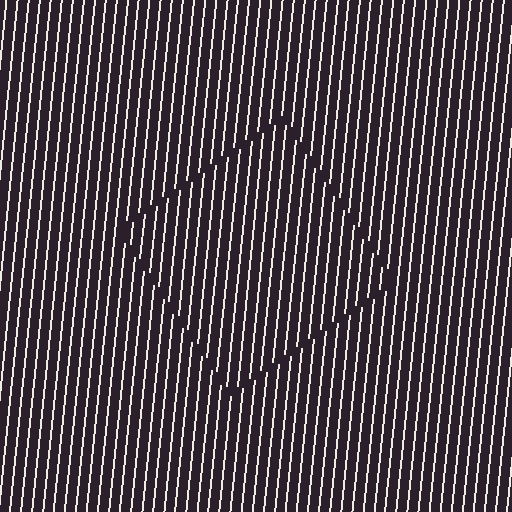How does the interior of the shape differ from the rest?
The interior of the shape contains the same grating, shifted by half a period — the contour is defined by the phase discontinuity where line-ends from the inner and outer gratings abut.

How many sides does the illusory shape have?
4 sides — the line-ends trace a square.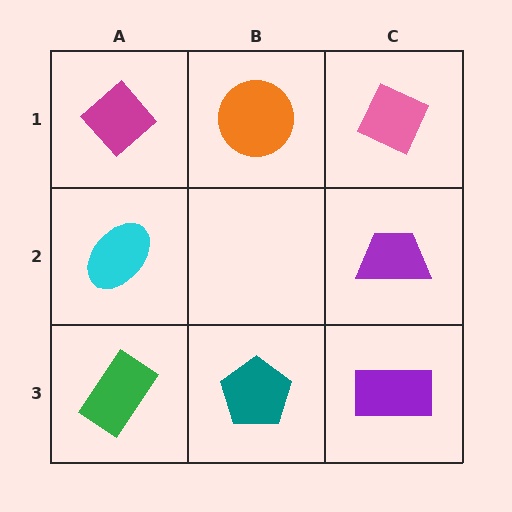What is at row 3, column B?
A teal pentagon.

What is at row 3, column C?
A purple rectangle.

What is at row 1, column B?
An orange circle.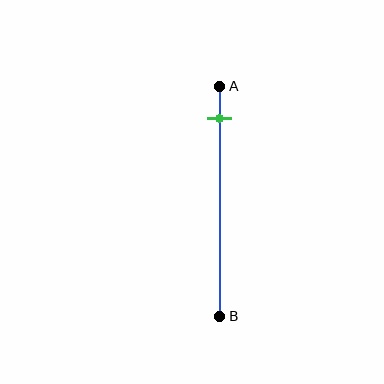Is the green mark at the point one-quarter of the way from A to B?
No, the mark is at about 15% from A, not at the 25% one-quarter point.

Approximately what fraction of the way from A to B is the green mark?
The green mark is approximately 15% of the way from A to B.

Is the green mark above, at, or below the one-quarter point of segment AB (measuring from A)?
The green mark is above the one-quarter point of segment AB.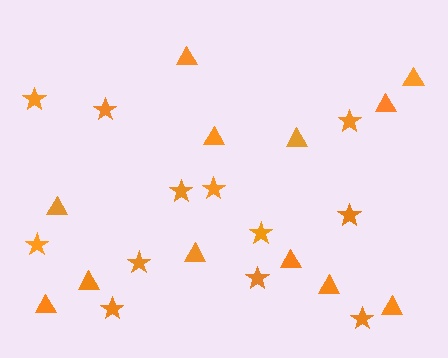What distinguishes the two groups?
There are 2 groups: one group of triangles (12) and one group of stars (12).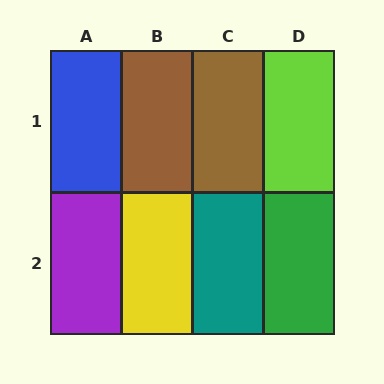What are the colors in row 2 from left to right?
Purple, yellow, teal, green.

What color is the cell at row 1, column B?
Brown.